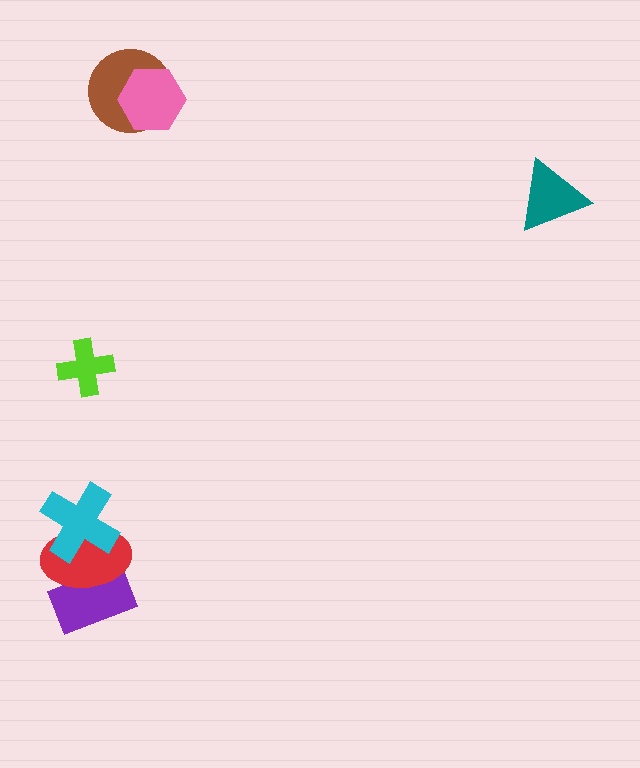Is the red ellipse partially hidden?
Yes, it is partially covered by another shape.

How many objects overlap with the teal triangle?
0 objects overlap with the teal triangle.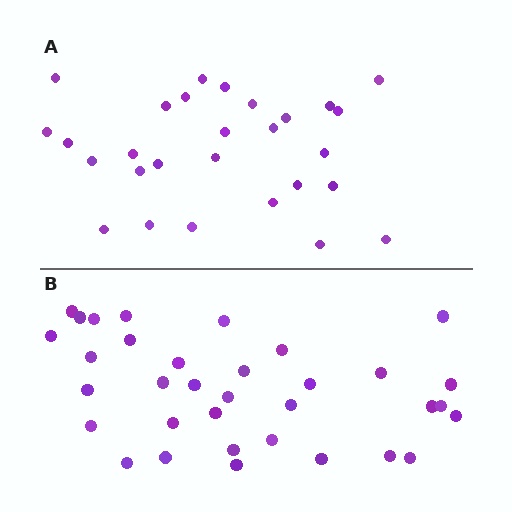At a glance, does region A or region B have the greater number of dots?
Region B (the bottom region) has more dots.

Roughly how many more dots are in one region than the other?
Region B has about 6 more dots than region A.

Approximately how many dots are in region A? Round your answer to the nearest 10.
About 30 dots. (The exact count is 28, which rounds to 30.)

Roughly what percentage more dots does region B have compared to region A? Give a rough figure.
About 20% more.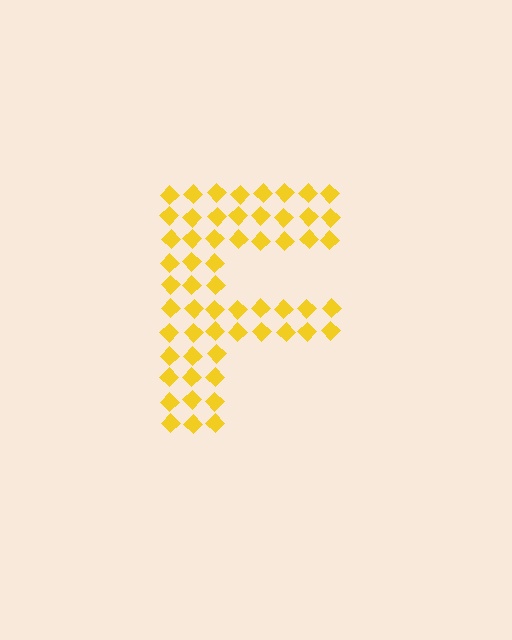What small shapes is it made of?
It is made of small diamonds.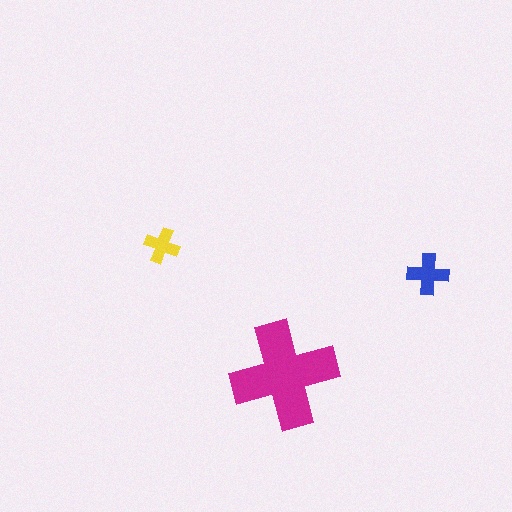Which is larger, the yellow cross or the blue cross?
The blue one.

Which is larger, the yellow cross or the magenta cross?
The magenta one.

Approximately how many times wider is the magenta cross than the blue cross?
About 2.5 times wider.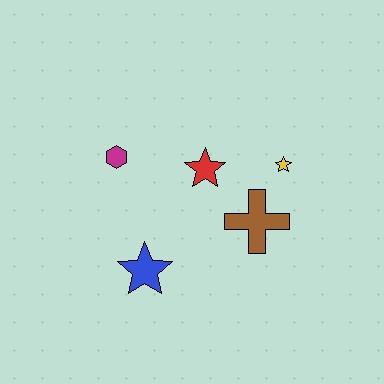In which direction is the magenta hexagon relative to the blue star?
The magenta hexagon is above the blue star.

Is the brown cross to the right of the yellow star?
No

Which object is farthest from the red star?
The blue star is farthest from the red star.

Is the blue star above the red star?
No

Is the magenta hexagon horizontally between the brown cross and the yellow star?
No